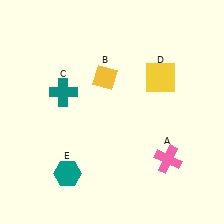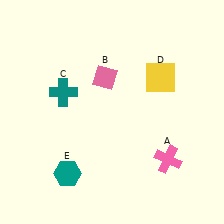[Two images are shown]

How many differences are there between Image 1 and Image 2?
There is 1 difference between the two images.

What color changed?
The diamond (B) changed from yellow in Image 1 to pink in Image 2.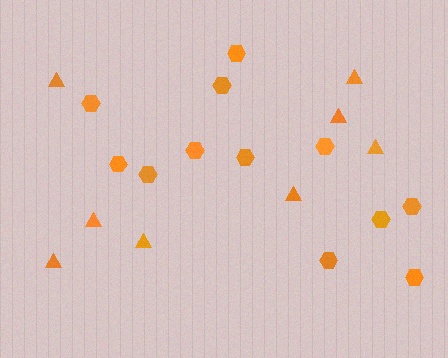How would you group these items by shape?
There are 2 groups: one group of hexagons (12) and one group of triangles (8).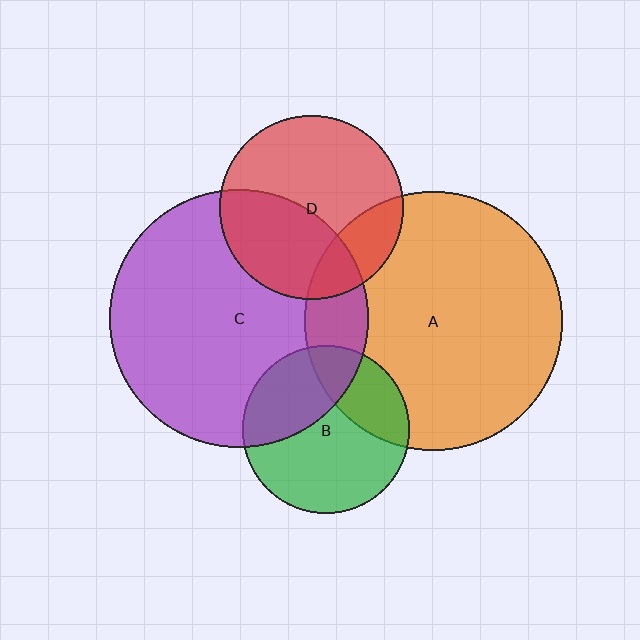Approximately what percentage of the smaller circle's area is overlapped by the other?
Approximately 40%.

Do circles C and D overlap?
Yes.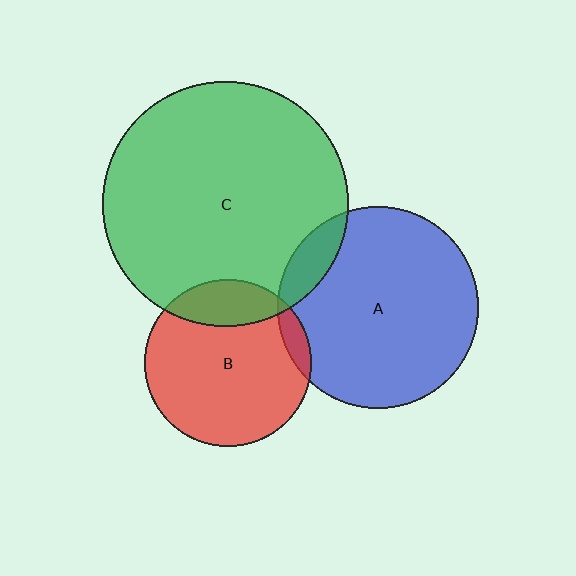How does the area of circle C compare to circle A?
Approximately 1.5 times.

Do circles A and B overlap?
Yes.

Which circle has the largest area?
Circle C (green).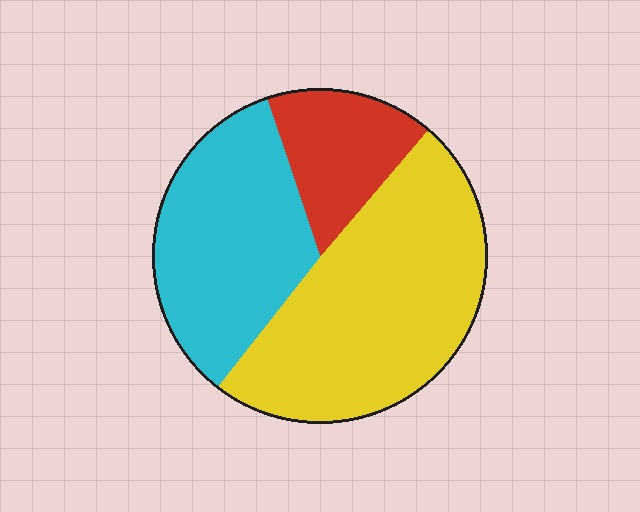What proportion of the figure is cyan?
Cyan takes up about one third (1/3) of the figure.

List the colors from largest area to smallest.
From largest to smallest: yellow, cyan, red.